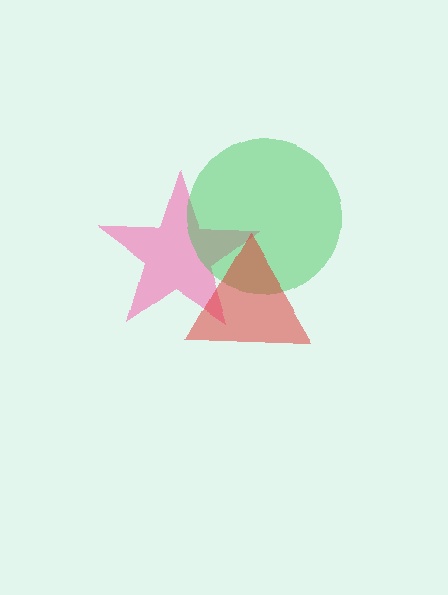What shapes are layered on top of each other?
The layered shapes are: a pink star, a green circle, a red triangle.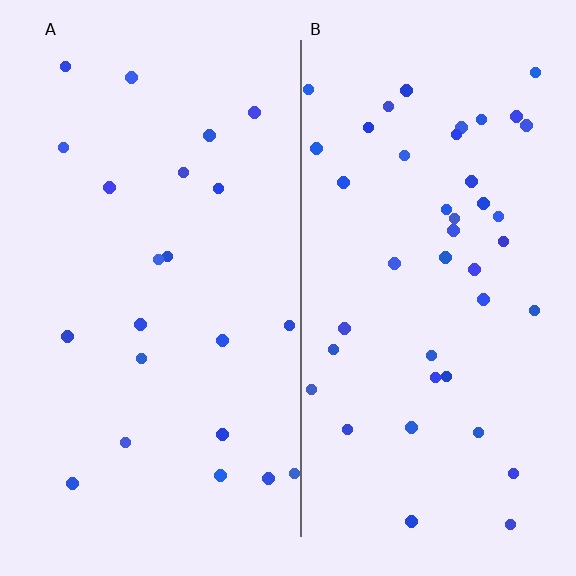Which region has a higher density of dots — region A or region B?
B (the right).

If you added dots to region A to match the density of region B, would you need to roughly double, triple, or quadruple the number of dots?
Approximately double.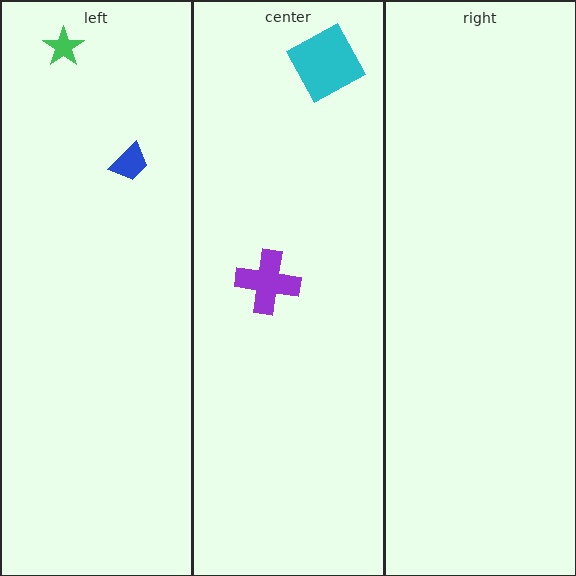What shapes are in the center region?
The purple cross, the cyan square.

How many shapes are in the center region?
2.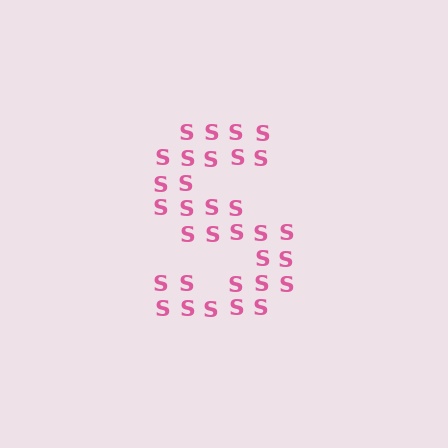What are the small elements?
The small elements are letter S's.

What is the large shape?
The large shape is the letter S.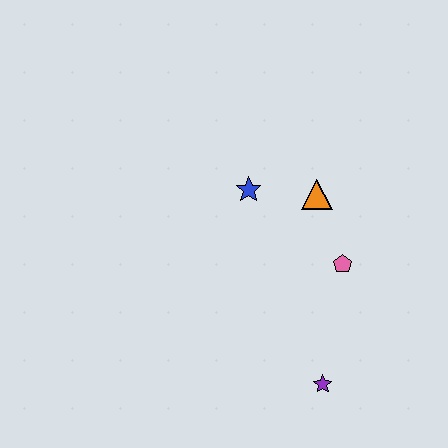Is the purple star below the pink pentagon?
Yes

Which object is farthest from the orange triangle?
The purple star is farthest from the orange triangle.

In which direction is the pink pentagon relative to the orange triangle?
The pink pentagon is below the orange triangle.